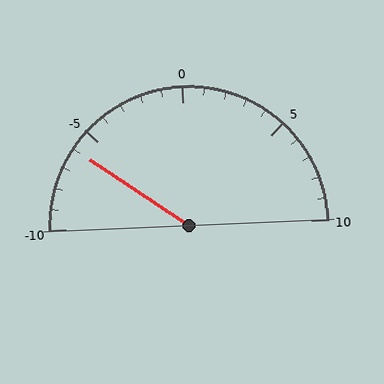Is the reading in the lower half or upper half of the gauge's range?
The reading is in the lower half of the range (-10 to 10).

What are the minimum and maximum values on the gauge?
The gauge ranges from -10 to 10.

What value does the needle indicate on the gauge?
The needle indicates approximately -6.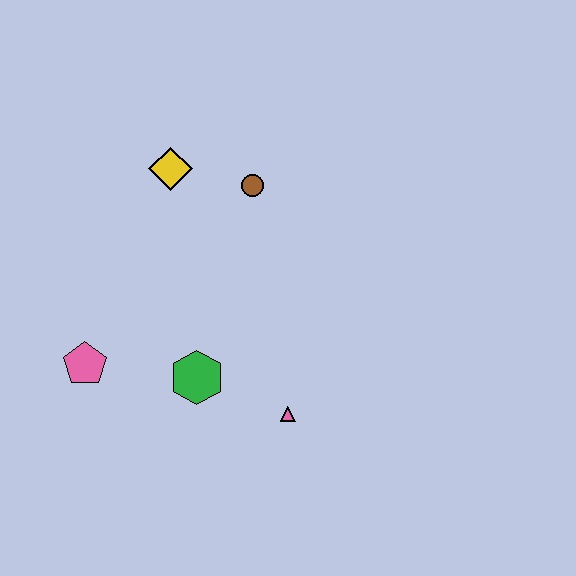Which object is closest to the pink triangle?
The green hexagon is closest to the pink triangle.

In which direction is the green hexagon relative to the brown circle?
The green hexagon is below the brown circle.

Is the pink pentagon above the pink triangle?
Yes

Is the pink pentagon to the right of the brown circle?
No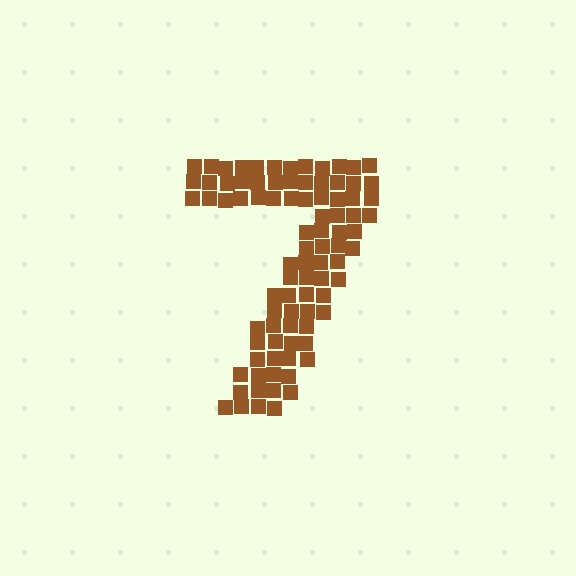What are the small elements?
The small elements are squares.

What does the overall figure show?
The overall figure shows the digit 7.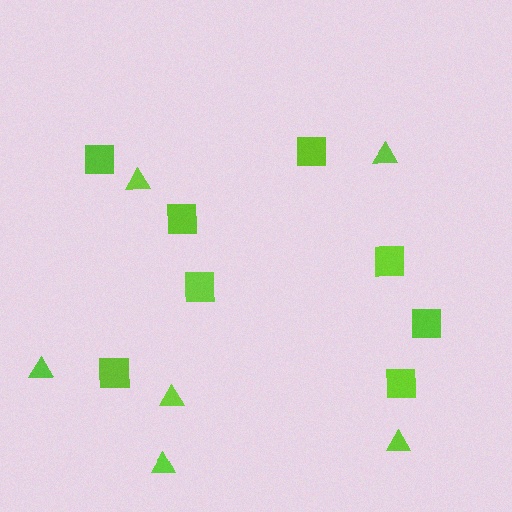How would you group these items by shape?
There are 2 groups: one group of triangles (6) and one group of squares (8).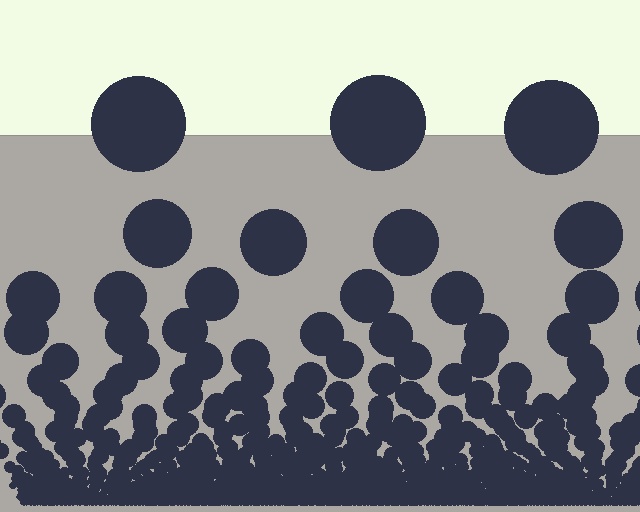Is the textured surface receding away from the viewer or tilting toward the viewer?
The surface appears to tilt toward the viewer. Texture elements get larger and sparser toward the top.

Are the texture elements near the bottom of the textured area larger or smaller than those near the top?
Smaller. The gradient is inverted — elements near the bottom are smaller and denser.